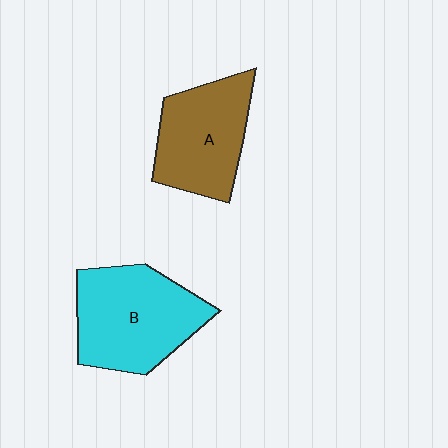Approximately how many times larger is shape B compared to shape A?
Approximately 1.2 times.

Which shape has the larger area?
Shape B (cyan).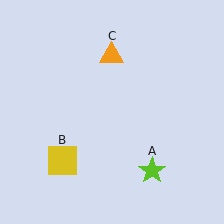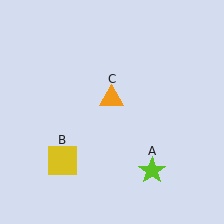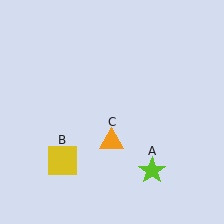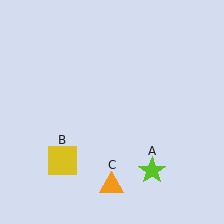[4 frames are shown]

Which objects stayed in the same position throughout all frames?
Lime star (object A) and yellow square (object B) remained stationary.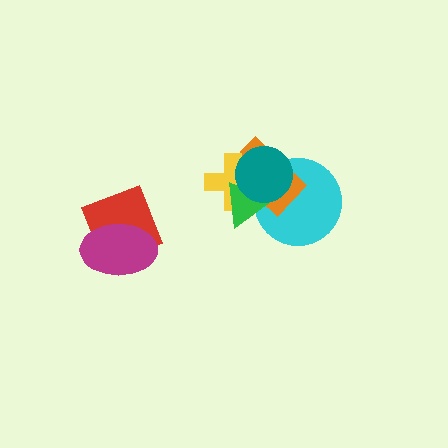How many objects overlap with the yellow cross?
3 objects overlap with the yellow cross.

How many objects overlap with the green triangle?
4 objects overlap with the green triangle.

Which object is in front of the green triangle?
The teal circle is in front of the green triangle.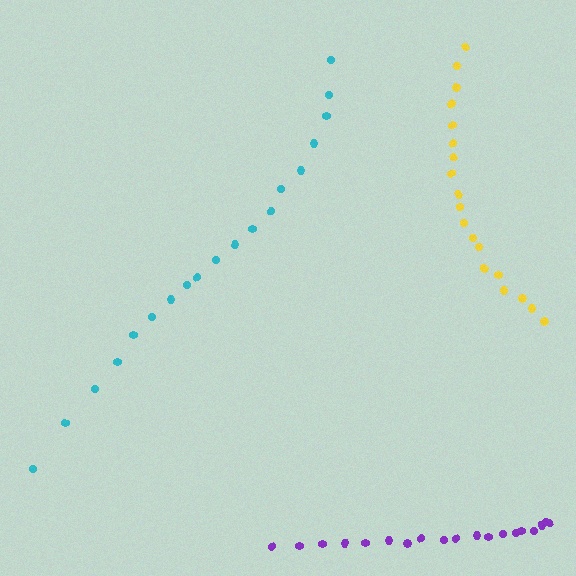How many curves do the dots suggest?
There are 3 distinct paths.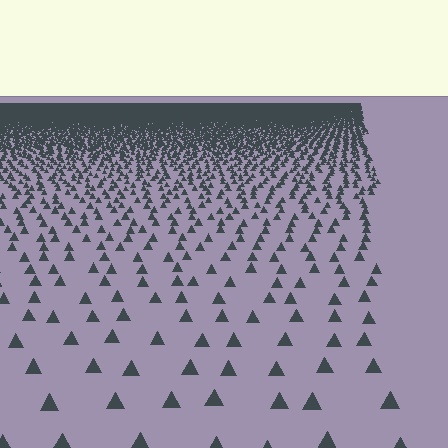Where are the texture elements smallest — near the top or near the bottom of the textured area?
Near the top.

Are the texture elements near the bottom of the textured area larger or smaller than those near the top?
Larger. Near the bottom, elements are closer to the viewer and appear at a bigger on-screen size.